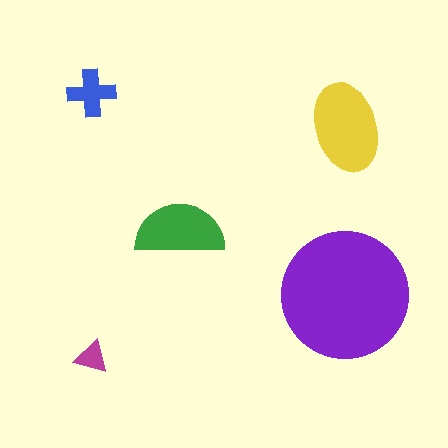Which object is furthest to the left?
The magenta triangle is leftmost.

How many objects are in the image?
There are 5 objects in the image.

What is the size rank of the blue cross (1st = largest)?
4th.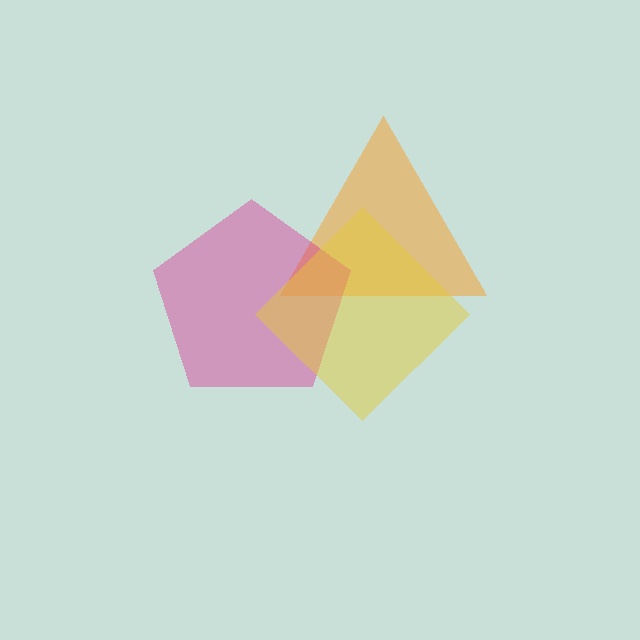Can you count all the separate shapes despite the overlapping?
Yes, there are 3 separate shapes.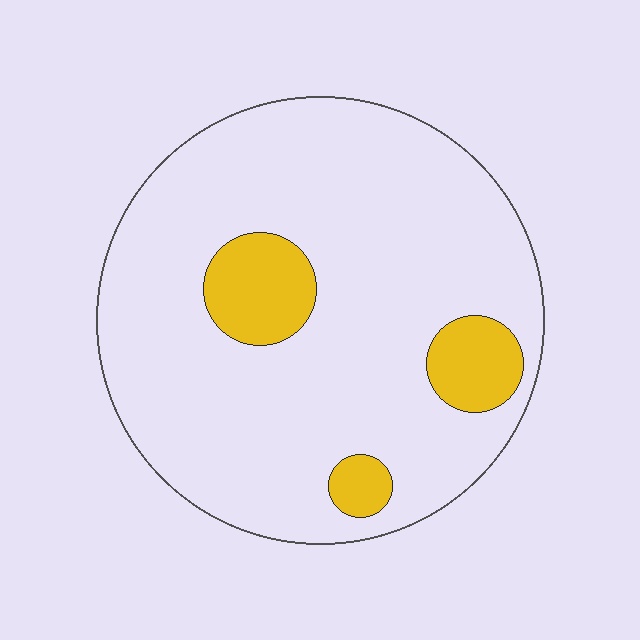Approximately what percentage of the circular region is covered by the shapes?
Approximately 15%.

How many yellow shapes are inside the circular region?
3.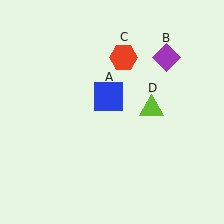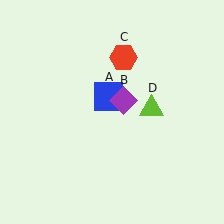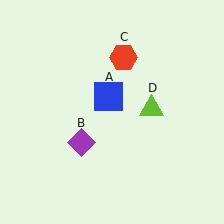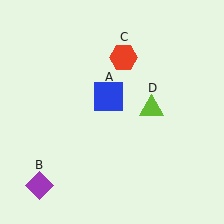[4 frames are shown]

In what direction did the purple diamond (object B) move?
The purple diamond (object B) moved down and to the left.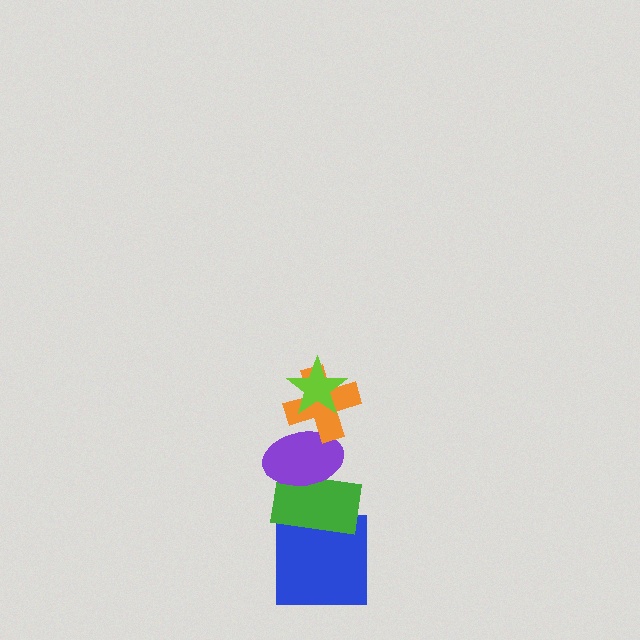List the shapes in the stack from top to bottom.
From top to bottom: the lime star, the orange cross, the purple ellipse, the green rectangle, the blue square.